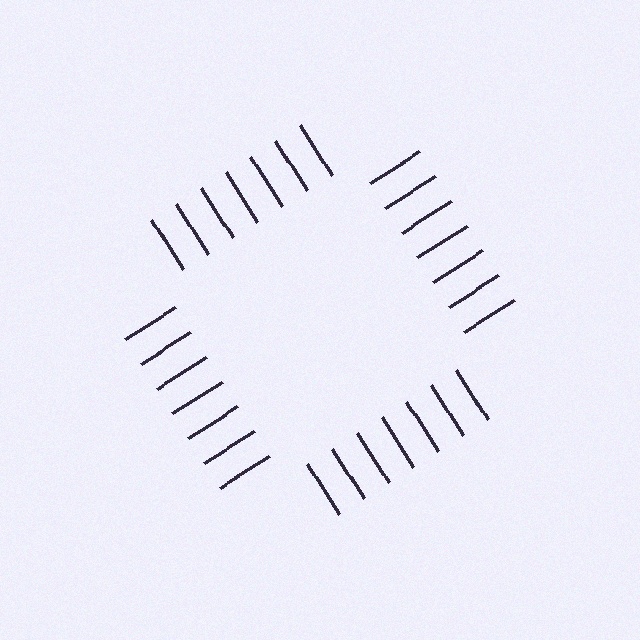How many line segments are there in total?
28 — 7 along each of the 4 edges.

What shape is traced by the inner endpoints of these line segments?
An illusory square — the line segments terminate on its edges but no continuous stroke is drawn.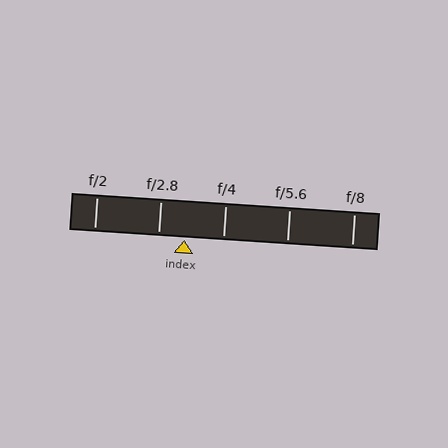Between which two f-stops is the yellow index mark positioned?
The index mark is between f/2.8 and f/4.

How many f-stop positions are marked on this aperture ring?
There are 5 f-stop positions marked.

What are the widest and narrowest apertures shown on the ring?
The widest aperture shown is f/2 and the narrowest is f/8.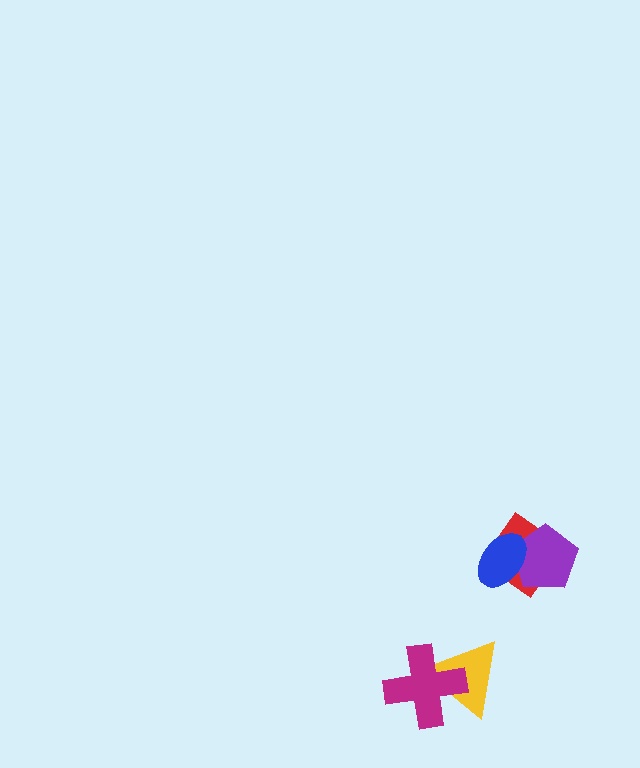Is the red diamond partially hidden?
Yes, it is partially covered by another shape.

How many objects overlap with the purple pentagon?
2 objects overlap with the purple pentagon.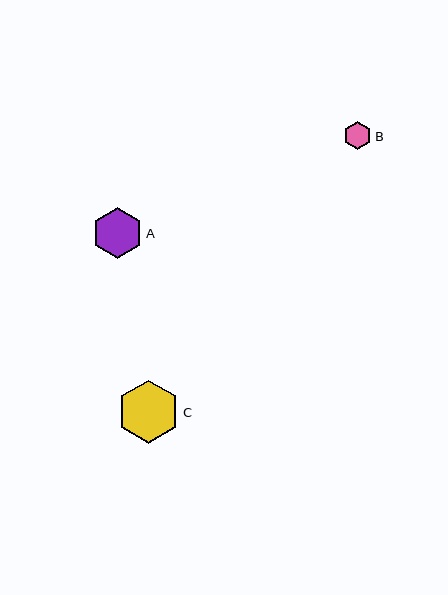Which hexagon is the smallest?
Hexagon B is the smallest with a size of approximately 28 pixels.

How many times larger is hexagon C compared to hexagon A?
Hexagon C is approximately 1.2 times the size of hexagon A.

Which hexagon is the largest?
Hexagon C is the largest with a size of approximately 63 pixels.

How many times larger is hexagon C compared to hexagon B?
Hexagon C is approximately 2.3 times the size of hexagon B.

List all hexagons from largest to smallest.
From largest to smallest: C, A, B.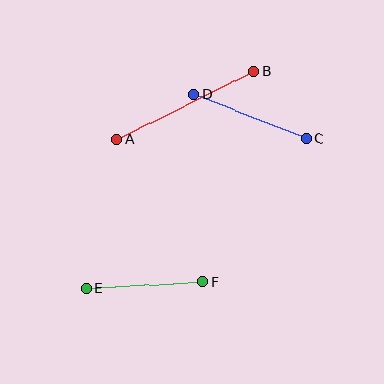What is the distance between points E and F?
The distance is approximately 116 pixels.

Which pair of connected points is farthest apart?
Points A and B are farthest apart.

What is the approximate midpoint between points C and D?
The midpoint is at approximately (250, 117) pixels.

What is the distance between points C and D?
The distance is approximately 120 pixels.